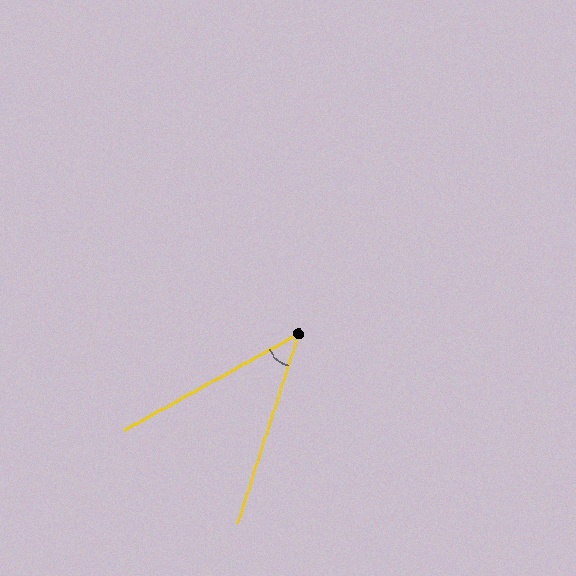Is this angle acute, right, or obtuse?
It is acute.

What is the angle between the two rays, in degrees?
Approximately 43 degrees.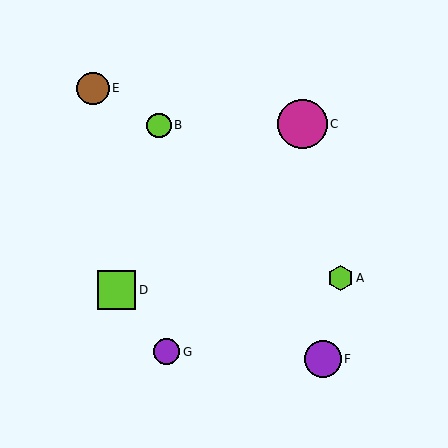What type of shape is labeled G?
Shape G is a purple circle.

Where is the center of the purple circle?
The center of the purple circle is at (167, 352).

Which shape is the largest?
The magenta circle (labeled C) is the largest.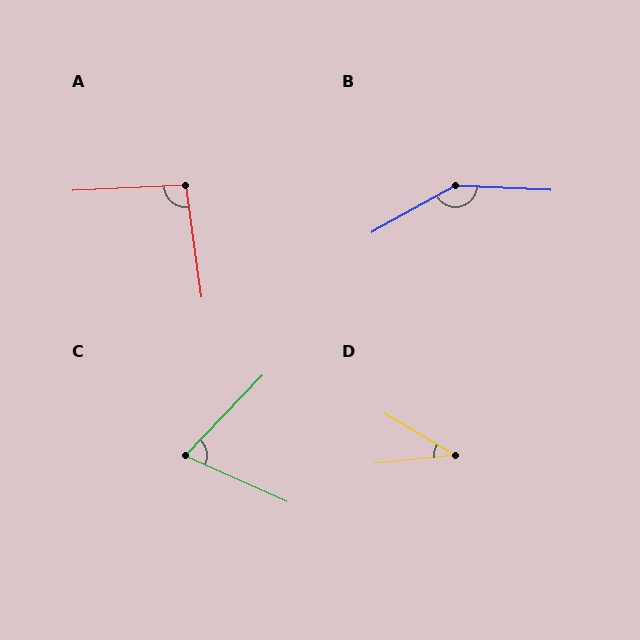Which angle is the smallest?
D, at approximately 37 degrees.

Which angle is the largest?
B, at approximately 148 degrees.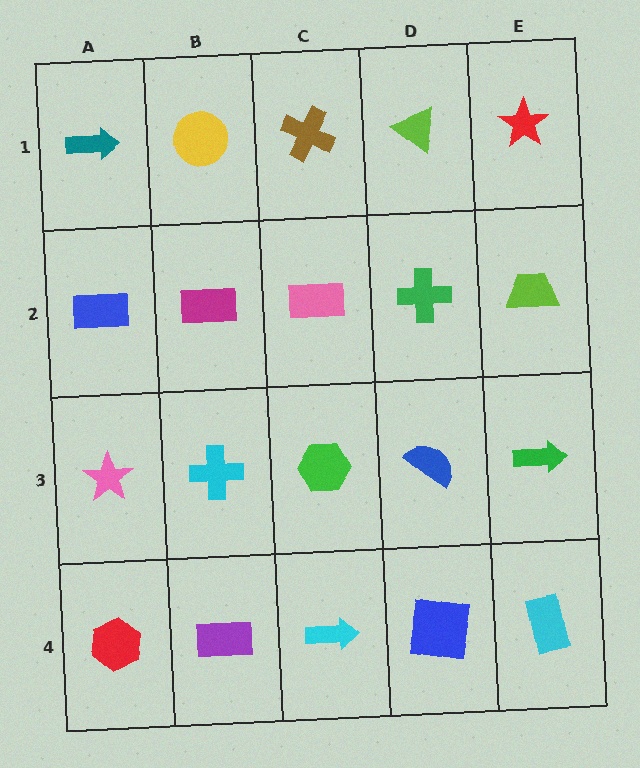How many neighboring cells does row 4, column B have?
3.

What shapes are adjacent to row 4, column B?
A cyan cross (row 3, column B), a red hexagon (row 4, column A), a cyan arrow (row 4, column C).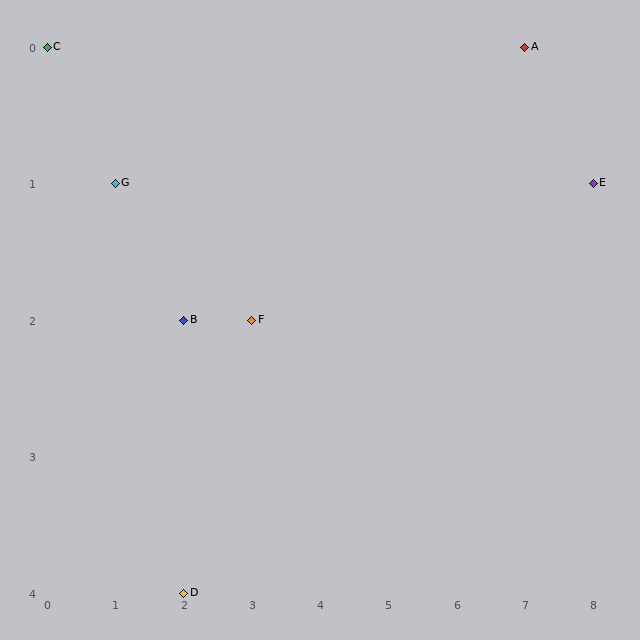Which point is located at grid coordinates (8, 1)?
Point E is at (8, 1).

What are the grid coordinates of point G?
Point G is at grid coordinates (1, 1).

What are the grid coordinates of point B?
Point B is at grid coordinates (2, 2).